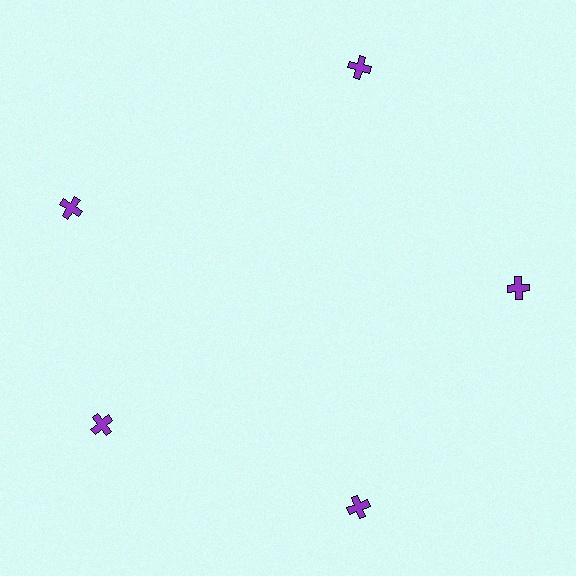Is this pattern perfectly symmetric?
No. The 5 purple crosses are arranged in a ring, but one element near the 10 o'clock position is rotated out of alignment along the ring, breaking the 5-fold rotational symmetry.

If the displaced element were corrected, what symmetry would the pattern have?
It would have 5-fold rotational symmetry — the pattern would map onto itself every 72 degrees.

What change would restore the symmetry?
The symmetry would be restored by rotating it back into even spacing with its neighbors so that all 5 crosses sit at equal angles and equal distance from the center.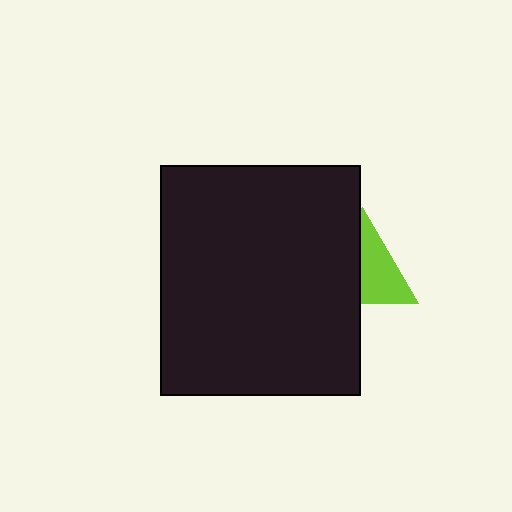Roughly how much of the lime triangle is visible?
About half of it is visible (roughly 52%).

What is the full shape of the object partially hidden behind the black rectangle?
The partially hidden object is a lime triangle.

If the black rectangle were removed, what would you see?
You would see the complete lime triangle.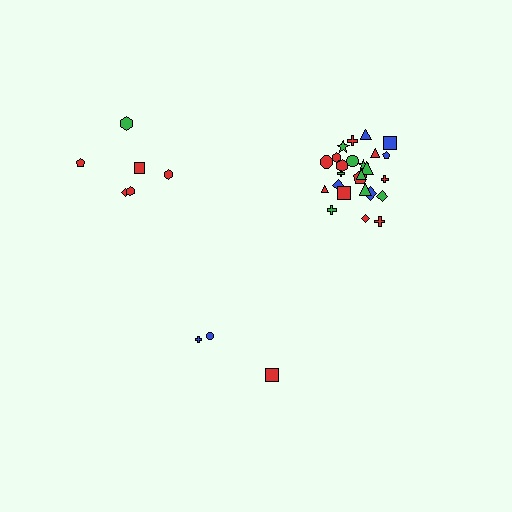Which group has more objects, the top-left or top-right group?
The top-right group.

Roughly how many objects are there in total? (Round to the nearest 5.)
Roughly 35 objects in total.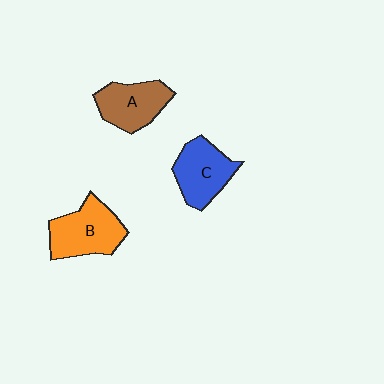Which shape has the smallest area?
Shape A (brown).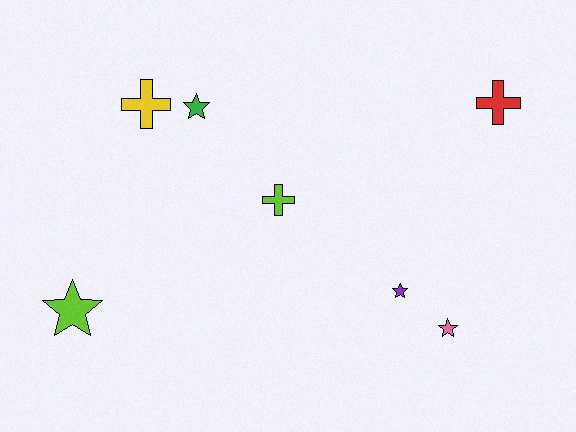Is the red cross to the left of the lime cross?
No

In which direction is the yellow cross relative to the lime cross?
The yellow cross is to the left of the lime cross.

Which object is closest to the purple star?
The pink star is closest to the purple star.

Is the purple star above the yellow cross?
No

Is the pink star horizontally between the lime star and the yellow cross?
No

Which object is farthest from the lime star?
The red cross is farthest from the lime star.